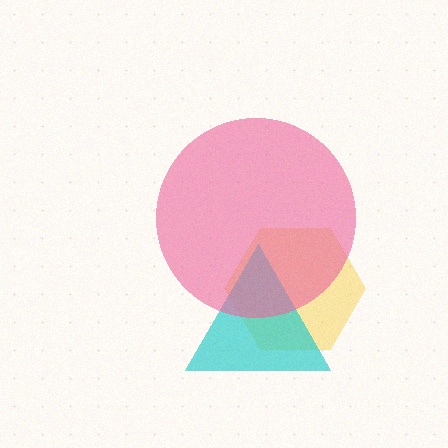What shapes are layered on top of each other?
The layered shapes are: a yellow hexagon, a cyan triangle, a pink circle.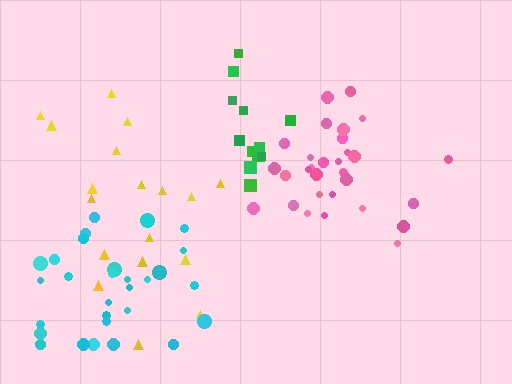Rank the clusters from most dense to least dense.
pink, green, cyan, yellow.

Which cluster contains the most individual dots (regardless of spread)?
Pink (31).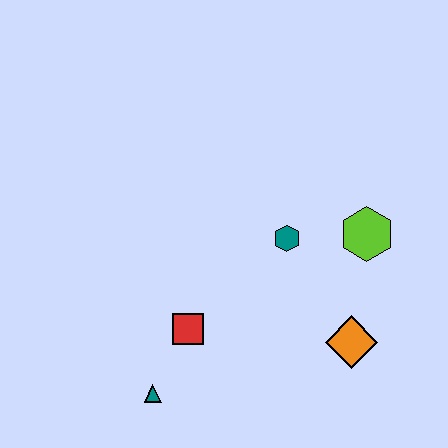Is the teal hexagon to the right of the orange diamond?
No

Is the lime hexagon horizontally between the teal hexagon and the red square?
No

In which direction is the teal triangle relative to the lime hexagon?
The teal triangle is to the left of the lime hexagon.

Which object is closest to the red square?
The teal triangle is closest to the red square.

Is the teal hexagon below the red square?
No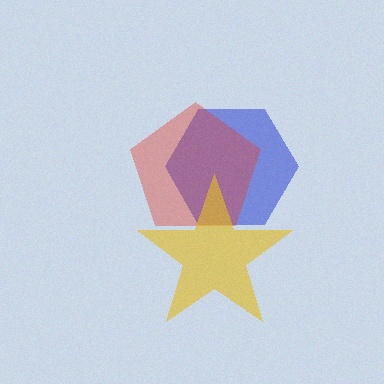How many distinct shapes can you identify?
There are 3 distinct shapes: a blue hexagon, a red pentagon, a yellow star.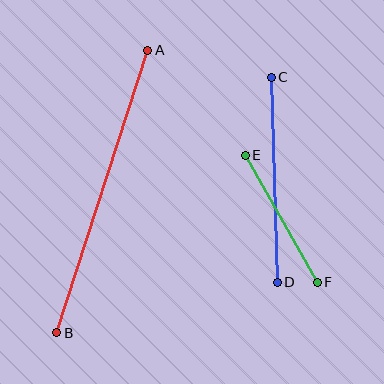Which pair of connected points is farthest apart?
Points A and B are farthest apart.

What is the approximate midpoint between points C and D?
The midpoint is at approximately (274, 180) pixels.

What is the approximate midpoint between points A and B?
The midpoint is at approximately (102, 192) pixels.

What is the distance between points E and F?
The distance is approximately 146 pixels.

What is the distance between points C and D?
The distance is approximately 205 pixels.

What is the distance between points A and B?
The distance is approximately 297 pixels.